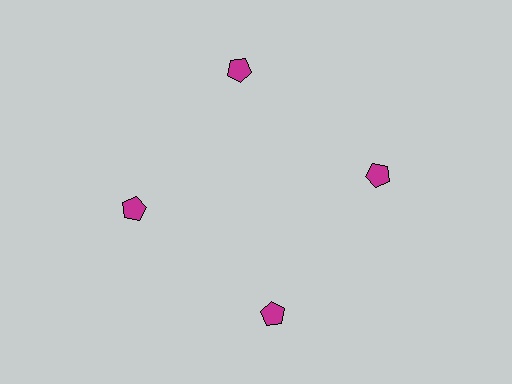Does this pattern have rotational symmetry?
Yes, this pattern has 4-fold rotational symmetry. It looks the same after rotating 90 degrees around the center.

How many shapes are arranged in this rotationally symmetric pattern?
There are 4 shapes, arranged in 4 groups of 1.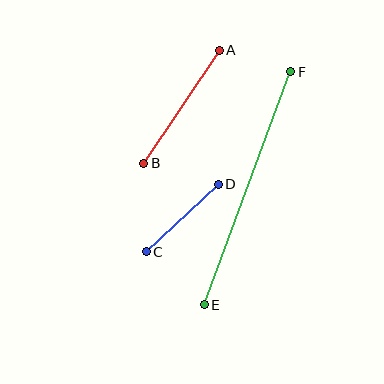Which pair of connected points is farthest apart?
Points E and F are farthest apart.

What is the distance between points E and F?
The distance is approximately 249 pixels.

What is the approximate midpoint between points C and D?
The midpoint is at approximately (182, 218) pixels.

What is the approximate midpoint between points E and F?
The midpoint is at approximately (248, 188) pixels.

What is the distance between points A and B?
The distance is approximately 136 pixels.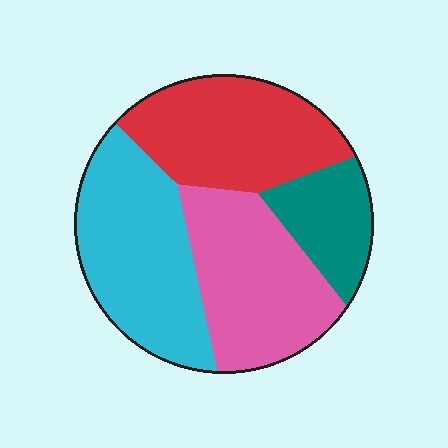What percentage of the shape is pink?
Pink covers roughly 30% of the shape.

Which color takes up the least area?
Teal, at roughly 15%.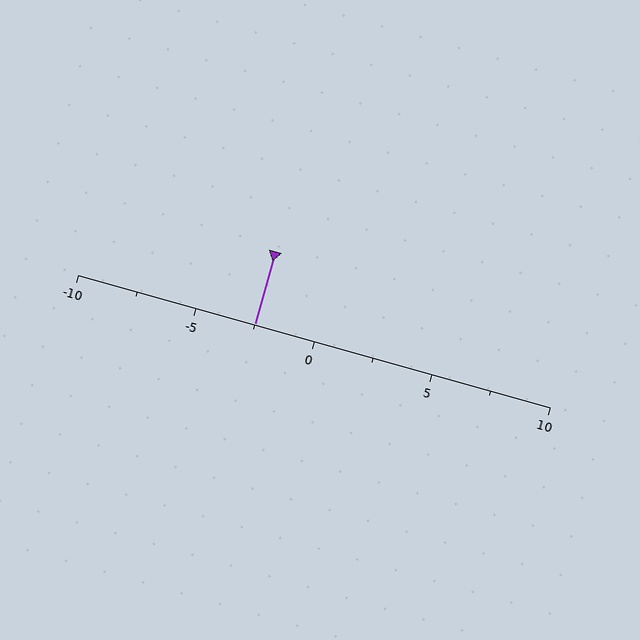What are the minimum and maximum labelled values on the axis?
The axis runs from -10 to 10.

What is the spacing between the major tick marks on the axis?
The major ticks are spaced 5 apart.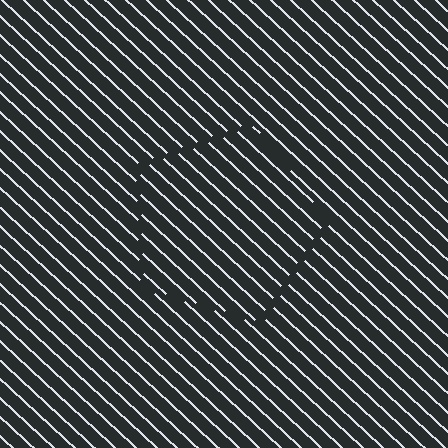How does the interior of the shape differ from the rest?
The interior of the shape contains the same grating, shifted by half a period — the contour is defined by the phase discontinuity where line-ends from the inner and outer gratings abut.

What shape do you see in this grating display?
An illusory pentagon. The interior of the shape contains the same grating, shifted by half a period — the contour is defined by the phase discontinuity where line-ends from the inner and outer gratings abut.